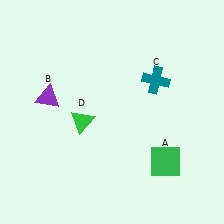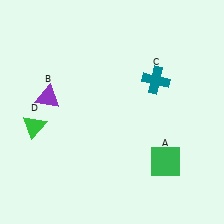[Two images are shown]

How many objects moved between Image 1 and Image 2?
1 object moved between the two images.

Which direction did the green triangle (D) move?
The green triangle (D) moved left.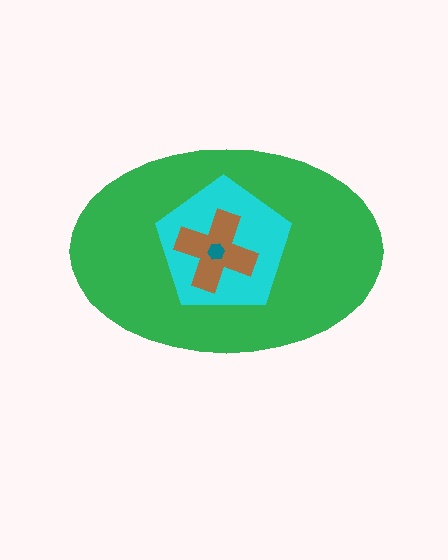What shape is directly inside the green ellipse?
The cyan pentagon.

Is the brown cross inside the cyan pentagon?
Yes.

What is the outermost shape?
The green ellipse.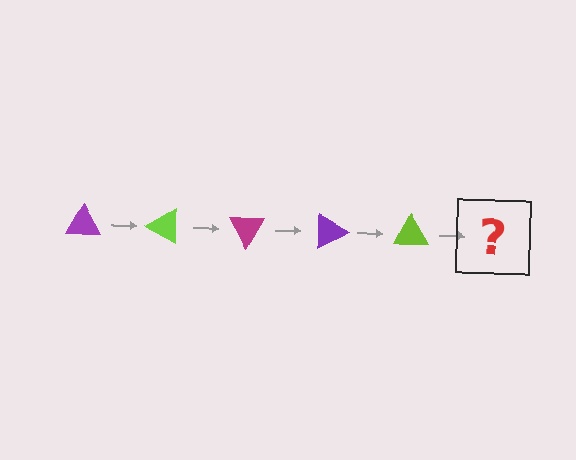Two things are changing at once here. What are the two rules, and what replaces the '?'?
The two rules are that it rotates 30 degrees each step and the color cycles through purple, lime, and magenta. The '?' should be a magenta triangle, rotated 150 degrees from the start.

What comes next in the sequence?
The next element should be a magenta triangle, rotated 150 degrees from the start.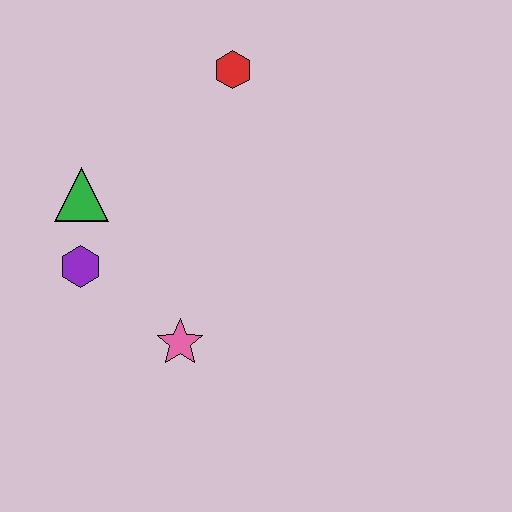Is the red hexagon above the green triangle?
Yes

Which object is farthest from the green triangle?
The red hexagon is farthest from the green triangle.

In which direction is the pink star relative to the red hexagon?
The pink star is below the red hexagon.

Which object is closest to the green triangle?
The purple hexagon is closest to the green triangle.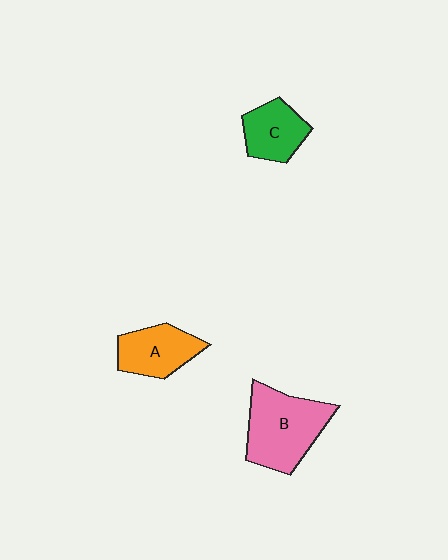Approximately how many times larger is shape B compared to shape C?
Approximately 1.7 times.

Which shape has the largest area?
Shape B (pink).